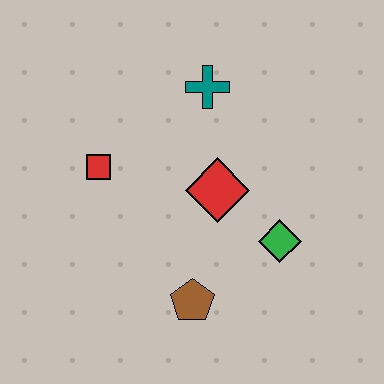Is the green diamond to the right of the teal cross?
Yes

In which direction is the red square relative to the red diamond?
The red square is to the left of the red diamond.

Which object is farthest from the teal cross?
The brown pentagon is farthest from the teal cross.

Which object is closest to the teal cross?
The red diamond is closest to the teal cross.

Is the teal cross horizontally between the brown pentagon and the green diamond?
Yes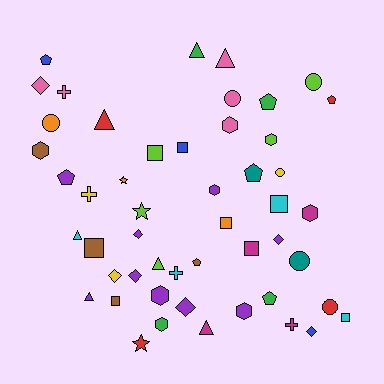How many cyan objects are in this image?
There are 4 cyan objects.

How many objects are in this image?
There are 50 objects.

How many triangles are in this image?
There are 7 triangles.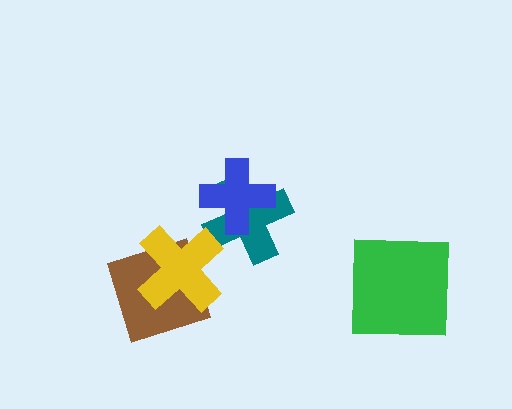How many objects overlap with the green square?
0 objects overlap with the green square.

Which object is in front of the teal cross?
The blue cross is in front of the teal cross.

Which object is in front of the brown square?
The yellow cross is in front of the brown square.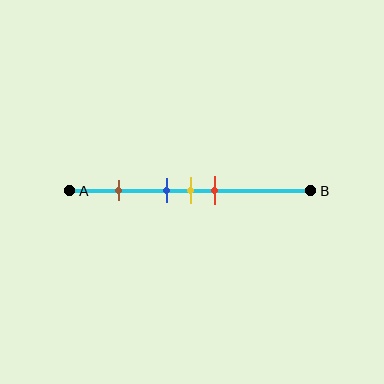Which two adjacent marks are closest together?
The blue and yellow marks are the closest adjacent pair.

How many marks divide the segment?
There are 4 marks dividing the segment.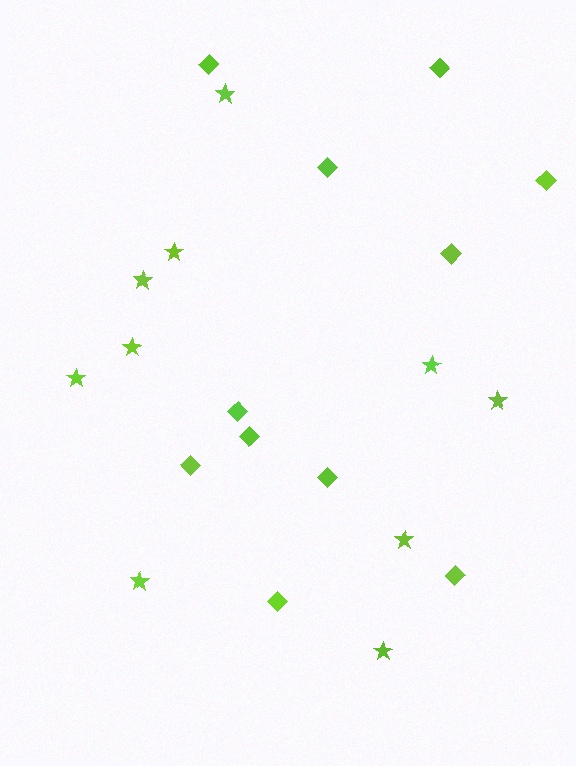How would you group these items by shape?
There are 2 groups: one group of diamonds (11) and one group of stars (10).